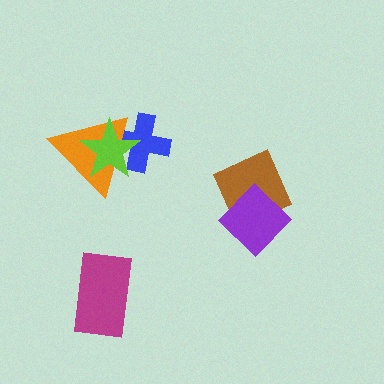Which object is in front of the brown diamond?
The purple diamond is in front of the brown diamond.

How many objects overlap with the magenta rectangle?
0 objects overlap with the magenta rectangle.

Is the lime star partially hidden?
No, no other shape covers it.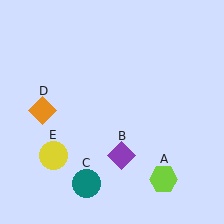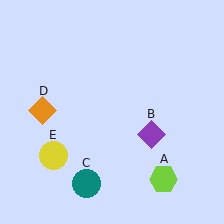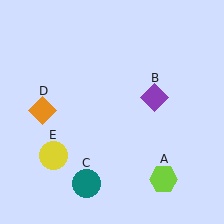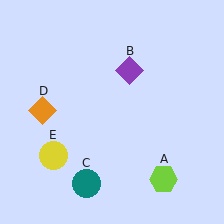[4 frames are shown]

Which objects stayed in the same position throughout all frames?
Lime hexagon (object A) and teal circle (object C) and orange diamond (object D) and yellow circle (object E) remained stationary.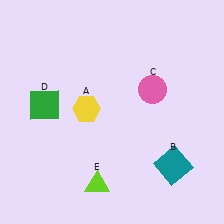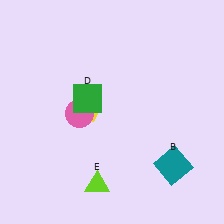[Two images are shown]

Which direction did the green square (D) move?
The green square (D) moved right.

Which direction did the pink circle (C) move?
The pink circle (C) moved left.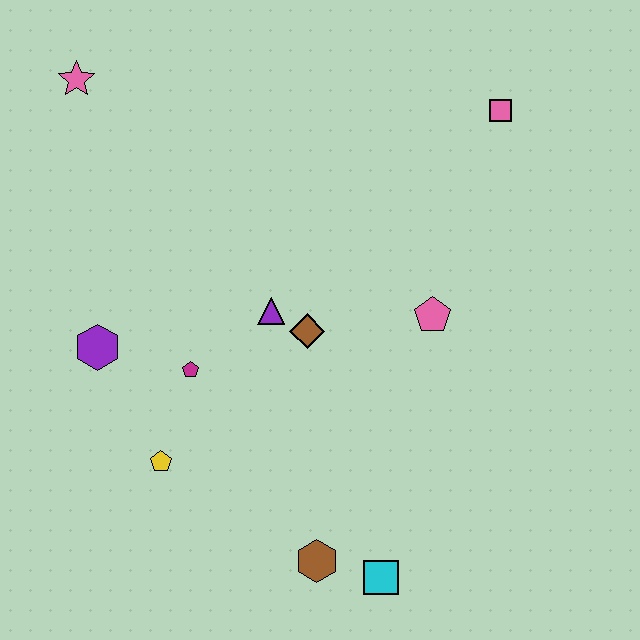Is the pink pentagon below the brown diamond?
No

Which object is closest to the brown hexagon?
The cyan square is closest to the brown hexagon.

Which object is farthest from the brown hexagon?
The pink star is farthest from the brown hexagon.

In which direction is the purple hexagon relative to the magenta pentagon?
The purple hexagon is to the left of the magenta pentagon.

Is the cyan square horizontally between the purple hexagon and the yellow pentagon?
No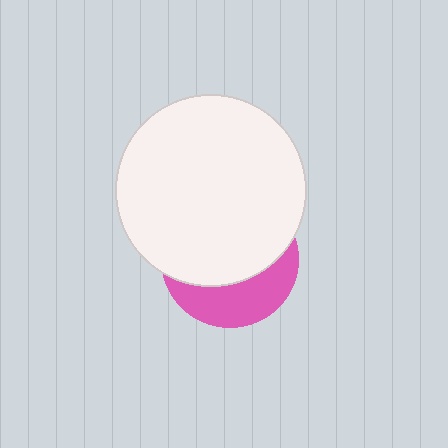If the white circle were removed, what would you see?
You would see the complete pink circle.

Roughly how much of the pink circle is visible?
A small part of it is visible (roughly 35%).